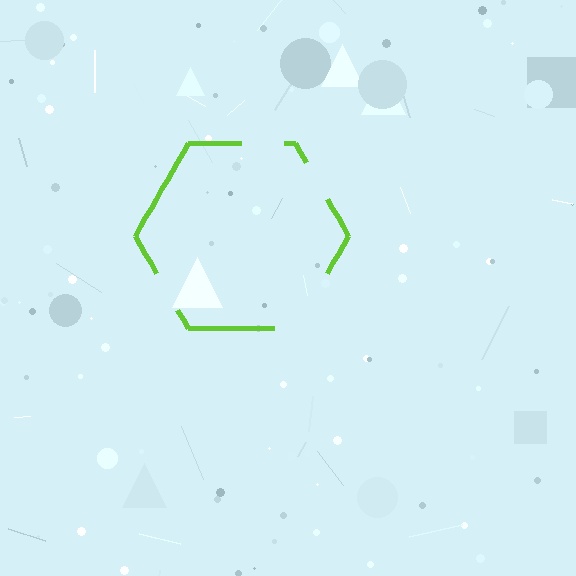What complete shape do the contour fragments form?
The contour fragments form a hexagon.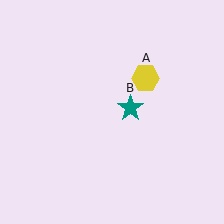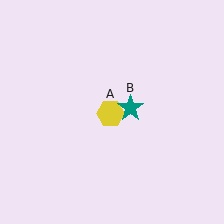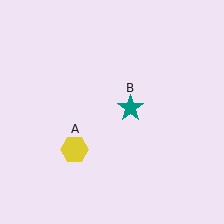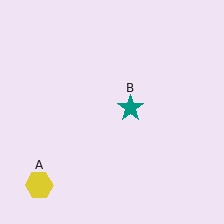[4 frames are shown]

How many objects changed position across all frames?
1 object changed position: yellow hexagon (object A).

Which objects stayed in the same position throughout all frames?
Teal star (object B) remained stationary.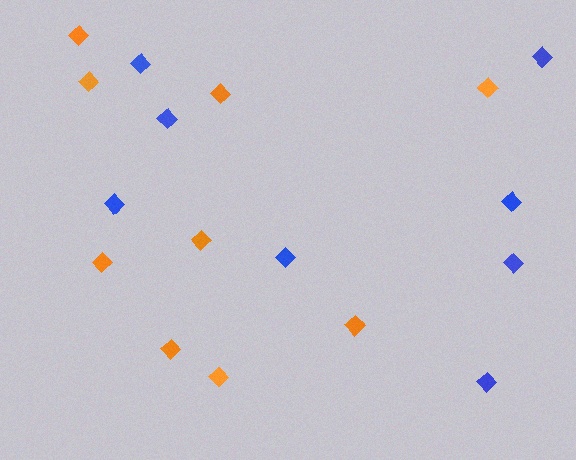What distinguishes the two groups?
There are 2 groups: one group of orange diamonds (9) and one group of blue diamonds (8).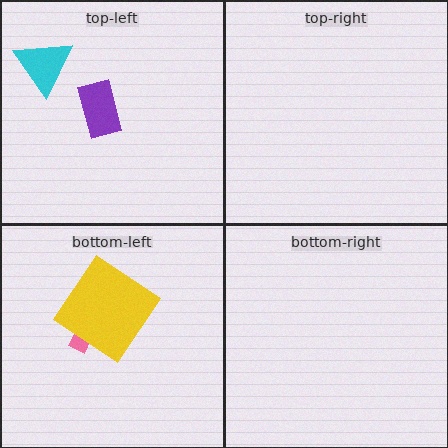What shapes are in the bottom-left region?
The pink cross, the yellow diamond.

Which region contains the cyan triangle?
The top-left region.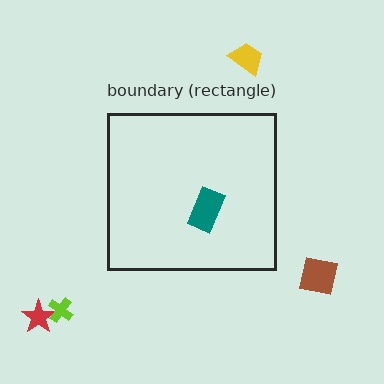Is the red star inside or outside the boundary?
Outside.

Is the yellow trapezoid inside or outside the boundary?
Outside.